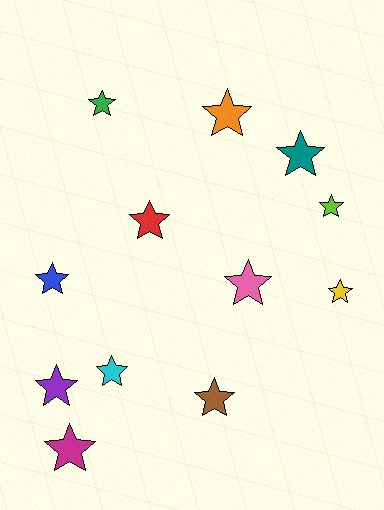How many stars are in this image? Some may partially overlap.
There are 12 stars.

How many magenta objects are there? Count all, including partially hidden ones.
There is 1 magenta object.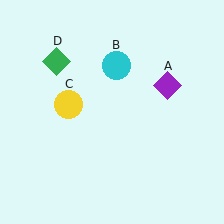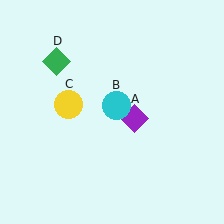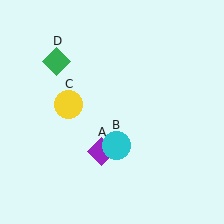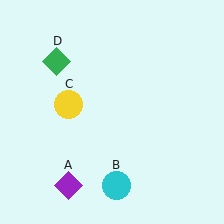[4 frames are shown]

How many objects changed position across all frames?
2 objects changed position: purple diamond (object A), cyan circle (object B).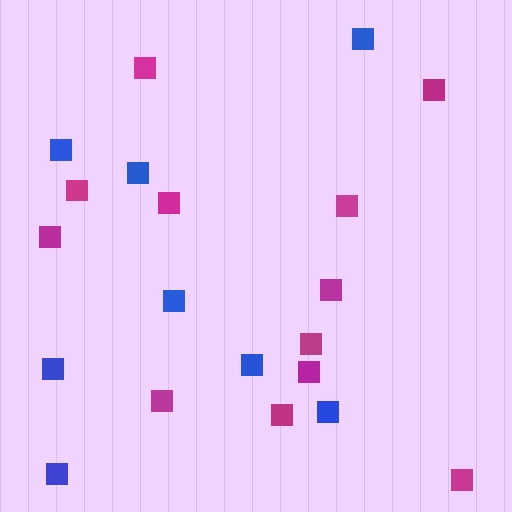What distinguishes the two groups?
There are 2 groups: one group of magenta squares (12) and one group of blue squares (8).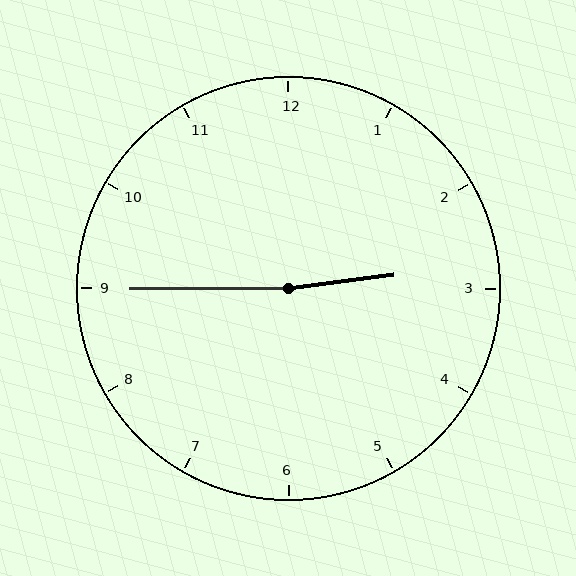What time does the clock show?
2:45.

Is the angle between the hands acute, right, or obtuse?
It is obtuse.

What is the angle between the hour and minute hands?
Approximately 172 degrees.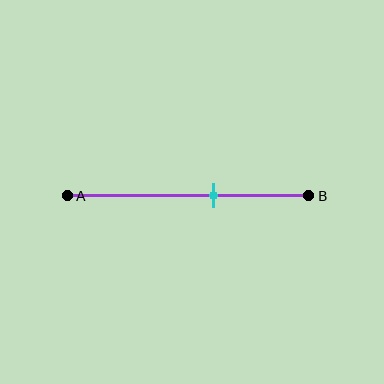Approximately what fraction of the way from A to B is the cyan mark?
The cyan mark is approximately 60% of the way from A to B.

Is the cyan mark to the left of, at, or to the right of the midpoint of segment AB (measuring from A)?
The cyan mark is to the right of the midpoint of segment AB.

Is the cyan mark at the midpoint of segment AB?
No, the mark is at about 60% from A, not at the 50% midpoint.